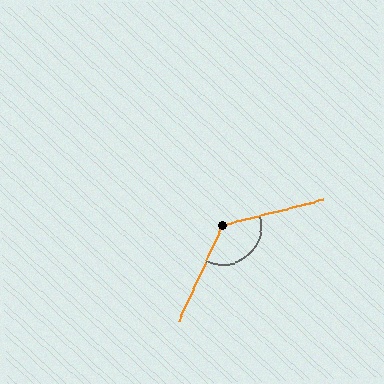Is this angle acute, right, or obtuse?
It is obtuse.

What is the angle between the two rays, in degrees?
Approximately 129 degrees.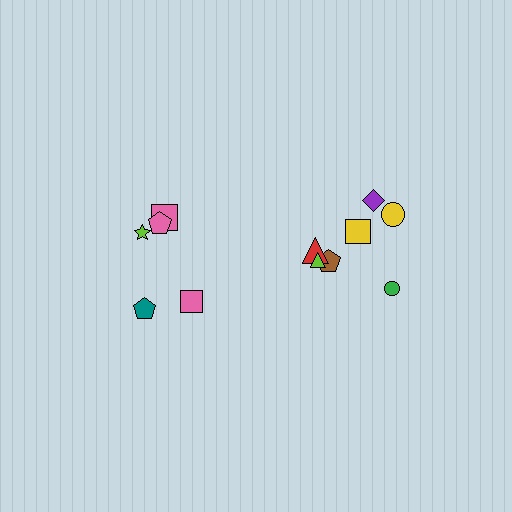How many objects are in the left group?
There are 5 objects.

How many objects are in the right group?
There are 7 objects.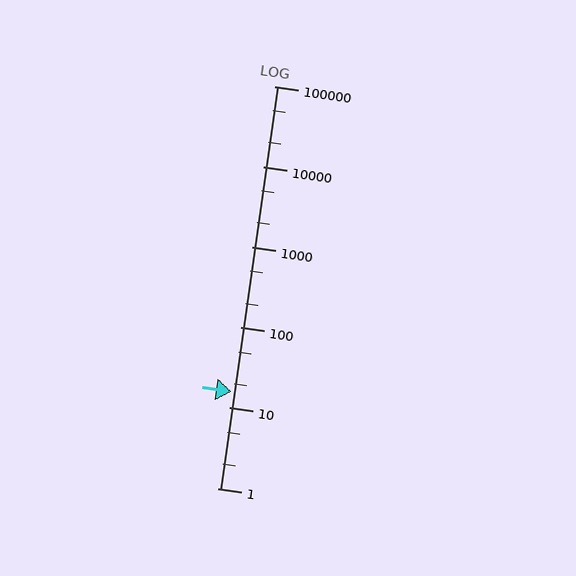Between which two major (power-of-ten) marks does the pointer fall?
The pointer is between 10 and 100.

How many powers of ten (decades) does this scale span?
The scale spans 5 decades, from 1 to 100000.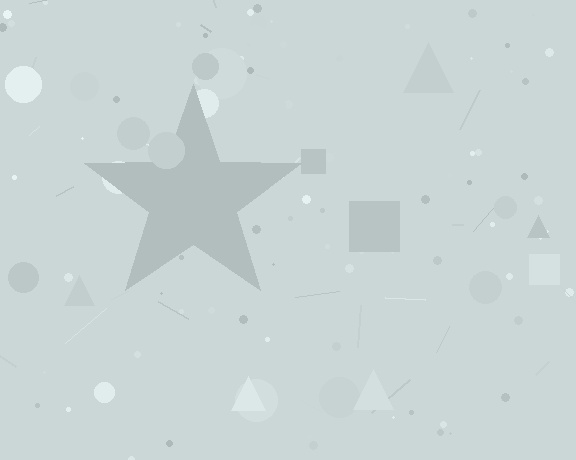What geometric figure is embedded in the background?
A star is embedded in the background.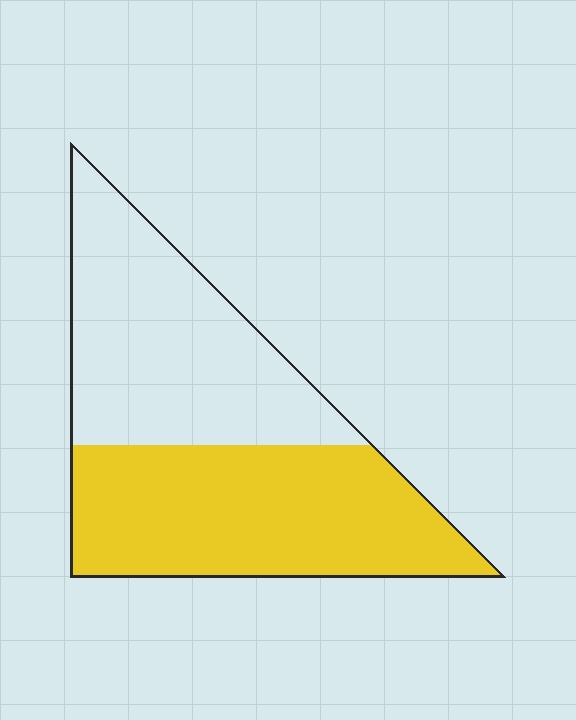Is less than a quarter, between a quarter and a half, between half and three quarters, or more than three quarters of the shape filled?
Between half and three quarters.